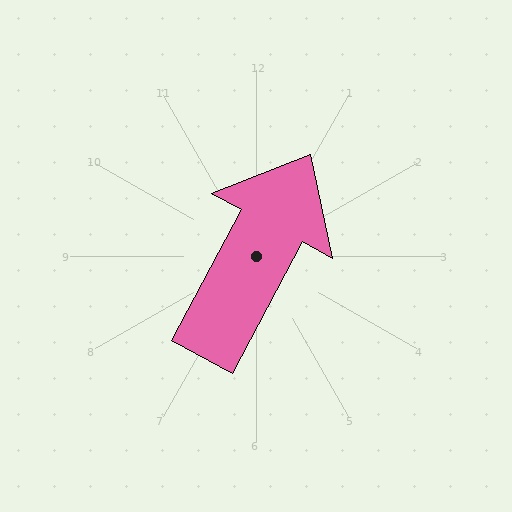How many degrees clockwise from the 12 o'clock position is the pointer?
Approximately 28 degrees.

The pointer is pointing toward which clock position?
Roughly 1 o'clock.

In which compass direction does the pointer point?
Northeast.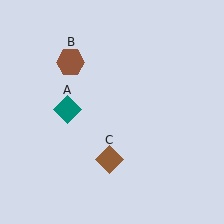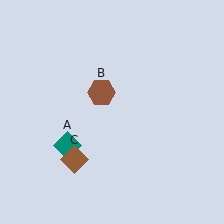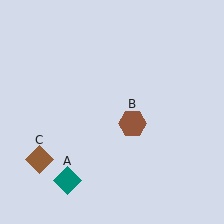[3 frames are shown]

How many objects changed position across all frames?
3 objects changed position: teal diamond (object A), brown hexagon (object B), brown diamond (object C).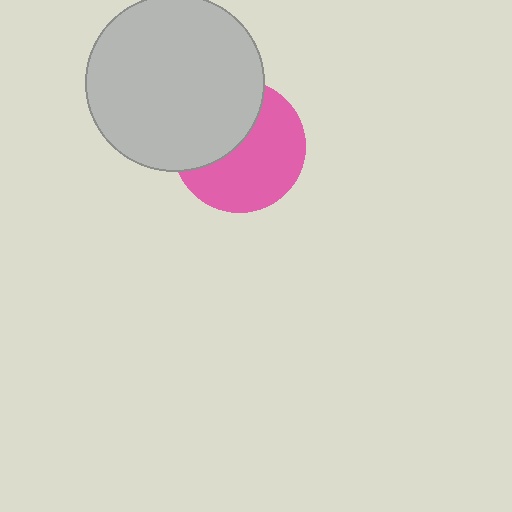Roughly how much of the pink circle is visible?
About half of it is visible (roughly 59%).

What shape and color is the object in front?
The object in front is a light gray circle.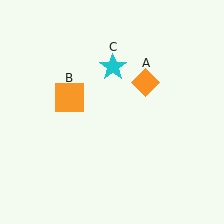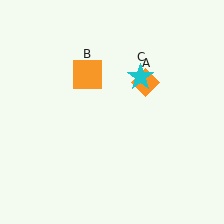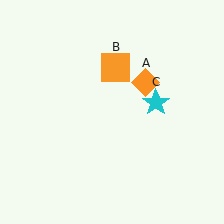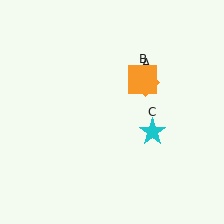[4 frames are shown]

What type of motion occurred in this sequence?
The orange square (object B), cyan star (object C) rotated clockwise around the center of the scene.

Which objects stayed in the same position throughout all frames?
Orange diamond (object A) remained stationary.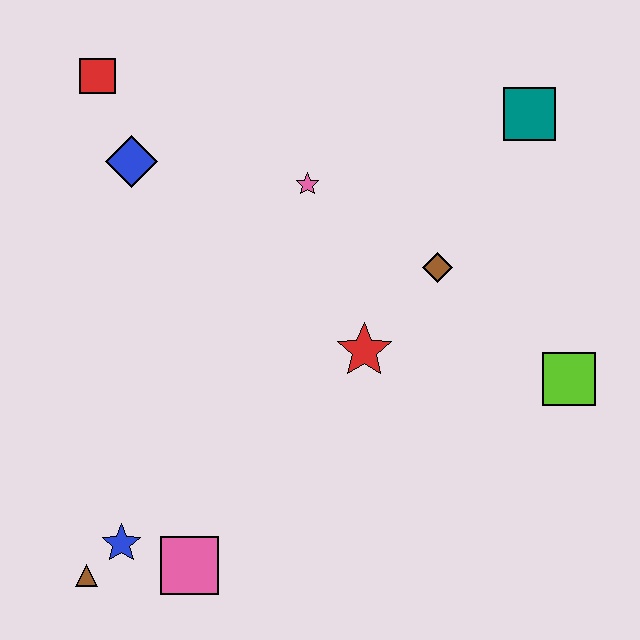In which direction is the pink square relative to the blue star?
The pink square is to the right of the blue star.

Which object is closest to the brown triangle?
The blue star is closest to the brown triangle.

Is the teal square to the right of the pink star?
Yes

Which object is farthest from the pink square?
The teal square is farthest from the pink square.